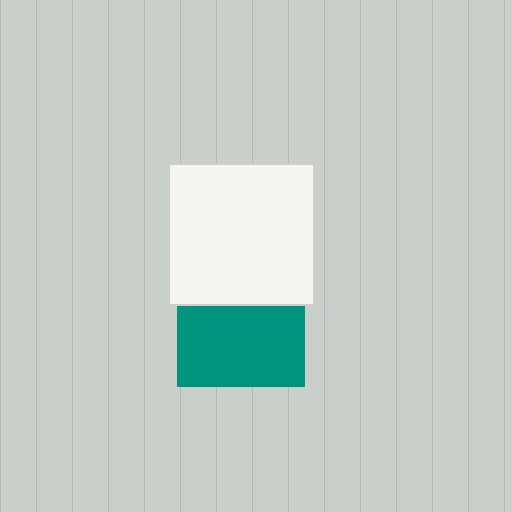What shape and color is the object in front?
The object in front is a white rectangle.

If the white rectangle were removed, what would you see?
You would see the complete teal square.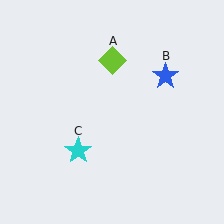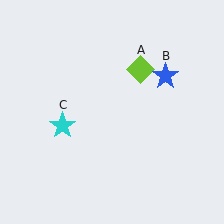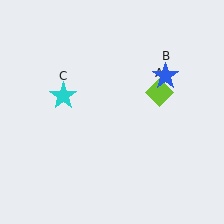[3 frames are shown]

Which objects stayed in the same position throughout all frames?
Blue star (object B) remained stationary.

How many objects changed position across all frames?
2 objects changed position: lime diamond (object A), cyan star (object C).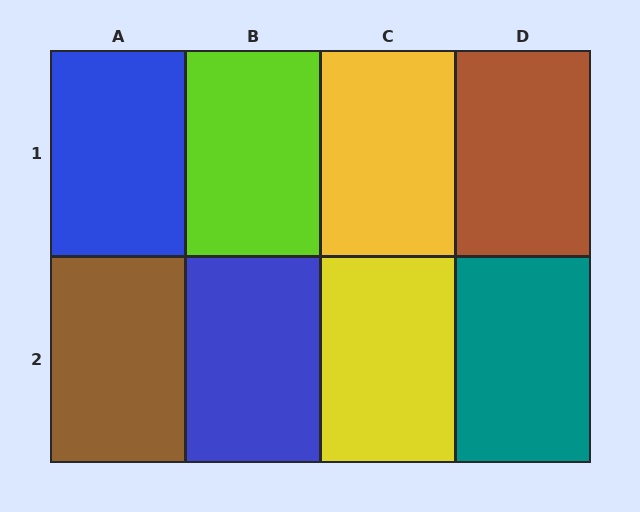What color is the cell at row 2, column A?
Brown.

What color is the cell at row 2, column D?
Teal.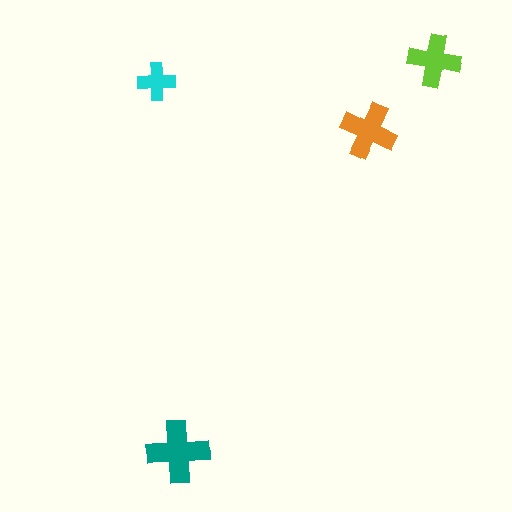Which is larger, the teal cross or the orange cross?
The teal one.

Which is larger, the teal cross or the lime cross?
The teal one.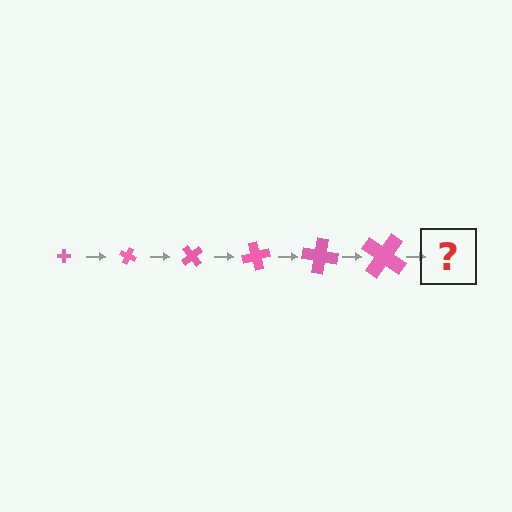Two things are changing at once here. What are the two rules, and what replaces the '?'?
The two rules are that the cross grows larger each step and it rotates 25 degrees each step. The '?' should be a cross, larger than the previous one and rotated 150 degrees from the start.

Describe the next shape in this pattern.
It should be a cross, larger than the previous one and rotated 150 degrees from the start.